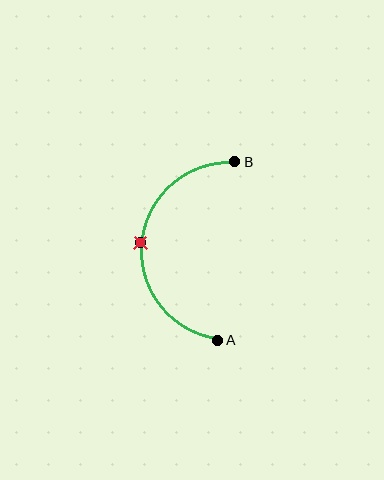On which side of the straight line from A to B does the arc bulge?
The arc bulges to the left of the straight line connecting A and B.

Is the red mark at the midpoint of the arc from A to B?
Yes. The red mark lies on the arc at equal arc-length from both A and B — it is the arc midpoint.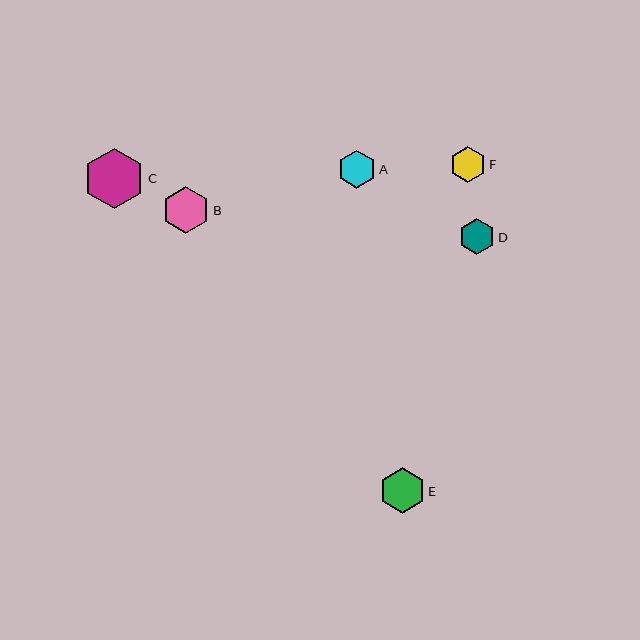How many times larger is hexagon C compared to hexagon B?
Hexagon C is approximately 1.3 times the size of hexagon B.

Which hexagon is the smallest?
Hexagon F is the smallest with a size of approximately 36 pixels.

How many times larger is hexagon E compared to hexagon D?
Hexagon E is approximately 1.2 times the size of hexagon D.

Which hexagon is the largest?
Hexagon C is the largest with a size of approximately 61 pixels.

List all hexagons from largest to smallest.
From largest to smallest: C, B, E, A, D, F.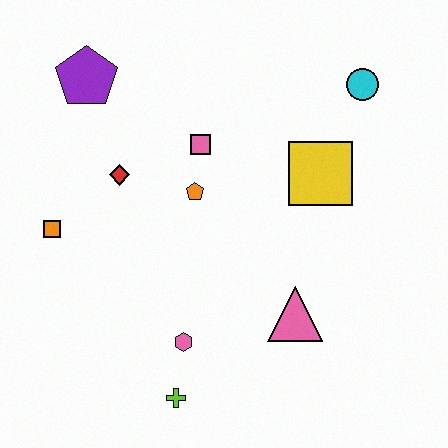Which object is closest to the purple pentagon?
The red diamond is closest to the purple pentagon.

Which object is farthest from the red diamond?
The cyan circle is farthest from the red diamond.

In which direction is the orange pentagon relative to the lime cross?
The orange pentagon is above the lime cross.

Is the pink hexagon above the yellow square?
No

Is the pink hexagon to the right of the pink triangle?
No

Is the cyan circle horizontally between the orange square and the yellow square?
No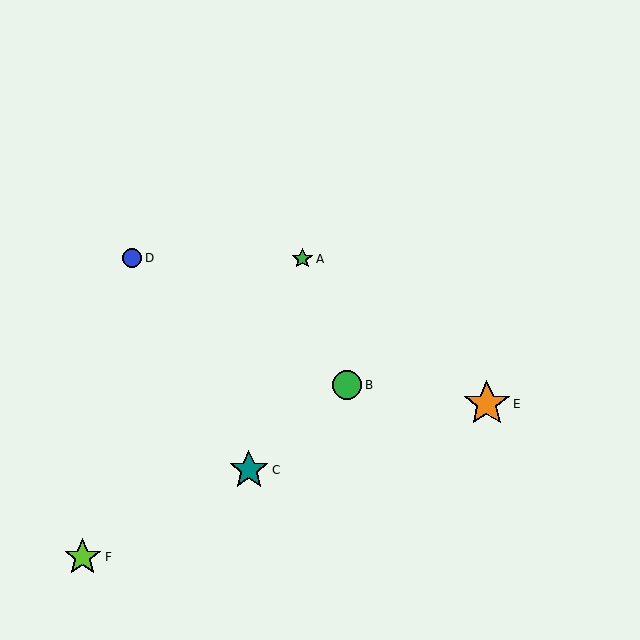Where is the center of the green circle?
The center of the green circle is at (347, 385).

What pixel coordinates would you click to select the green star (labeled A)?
Click at (302, 259) to select the green star A.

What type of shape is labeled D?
Shape D is a blue circle.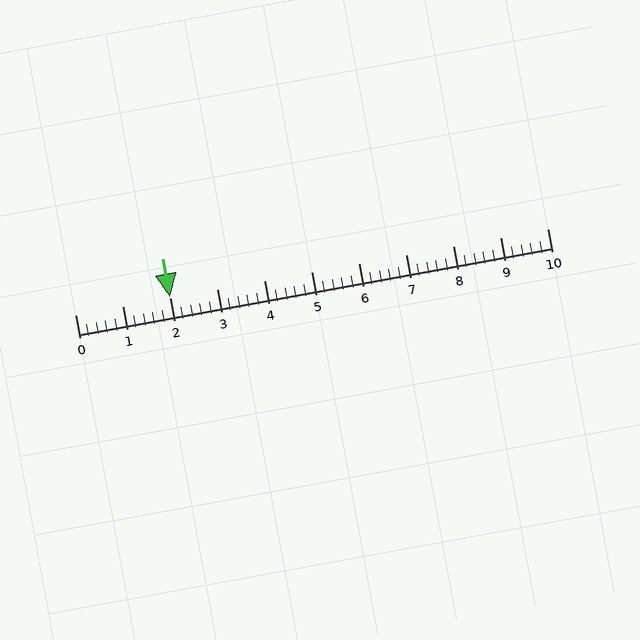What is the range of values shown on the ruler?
The ruler shows values from 0 to 10.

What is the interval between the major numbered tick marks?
The major tick marks are spaced 1 units apart.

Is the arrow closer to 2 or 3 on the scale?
The arrow is closer to 2.